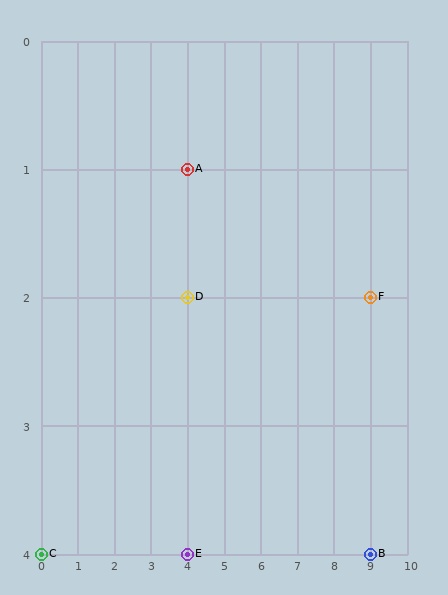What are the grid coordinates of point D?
Point D is at grid coordinates (4, 2).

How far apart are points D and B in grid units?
Points D and B are 5 columns and 2 rows apart (about 5.4 grid units diagonally).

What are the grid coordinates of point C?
Point C is at grid coordinates (0, 4).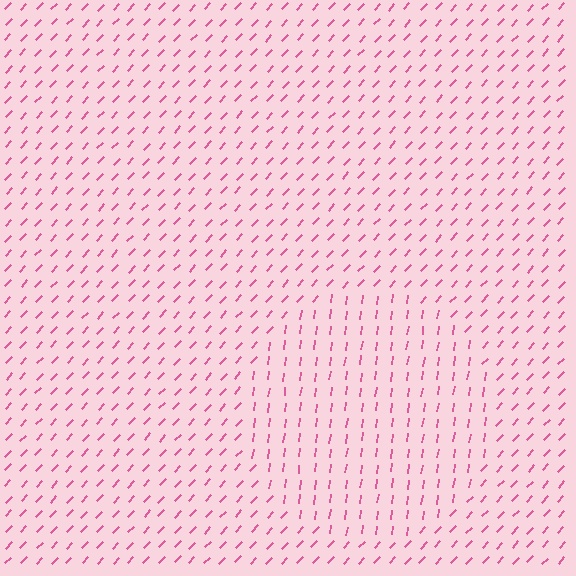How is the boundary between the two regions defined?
The boundary is defined purely by a change in line orientation (approximately 35 degrees difference). All lines are the same color and thickness.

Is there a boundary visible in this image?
Yes, there is a texture boundary formed by a change in line orientation.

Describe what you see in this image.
The image is filled with small pink line segments. A circle region in the image has lines oriented differently from the surrounding lines, creating a visible texture boundary.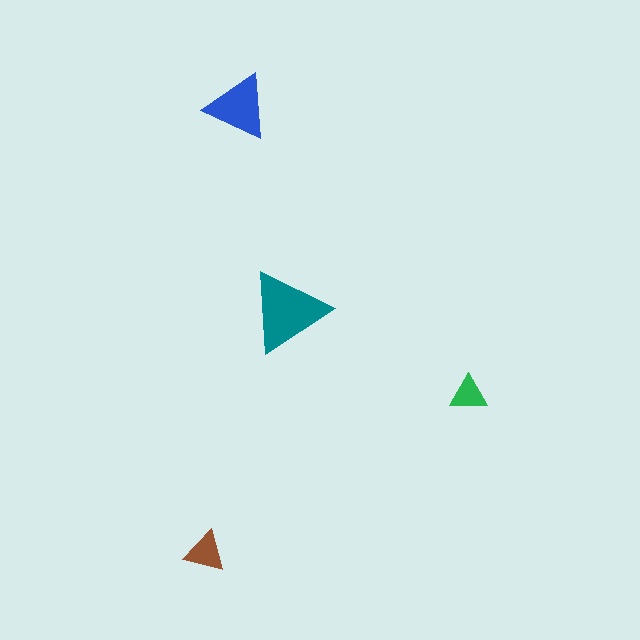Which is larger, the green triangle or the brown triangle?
The brown one.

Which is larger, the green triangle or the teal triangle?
The teal one.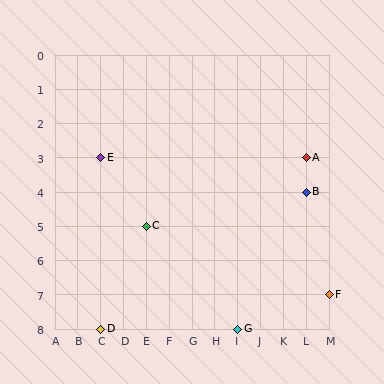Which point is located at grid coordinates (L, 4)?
Point B is at (L, 4).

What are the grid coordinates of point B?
Point B is at grid coordinates (L, 4).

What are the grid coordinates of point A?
Point A is at grid coordinates (L, 3).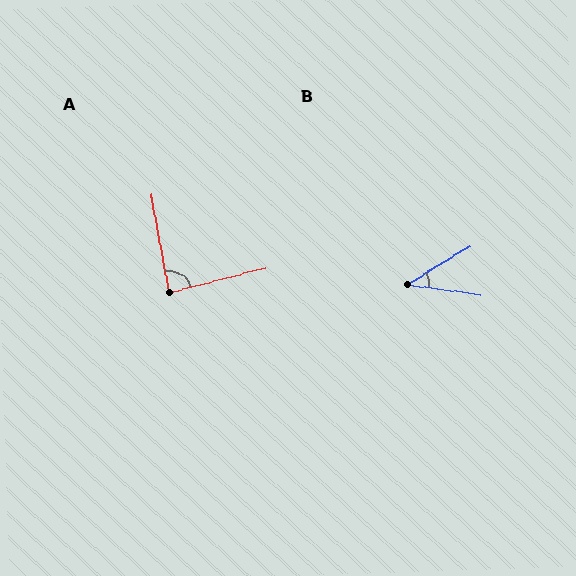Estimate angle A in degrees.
Approximately 86 degrees.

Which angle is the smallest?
B, at approximately 39 degrees.